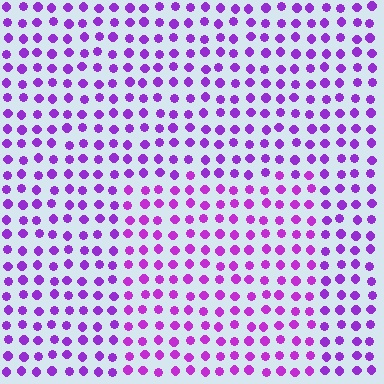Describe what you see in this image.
The image is filled with small purple elements in a uniform arrangement. A rectangle-shaped region is visible where the elements are tinted to a slightly different hue, forming a subtle color boundary.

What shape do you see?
I see a rectangle.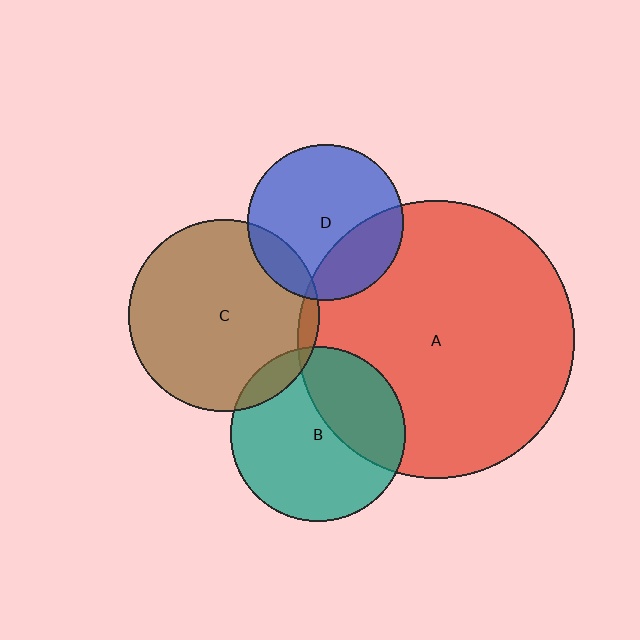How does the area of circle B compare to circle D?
Approximately 1.3 times.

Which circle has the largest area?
Circle A (red).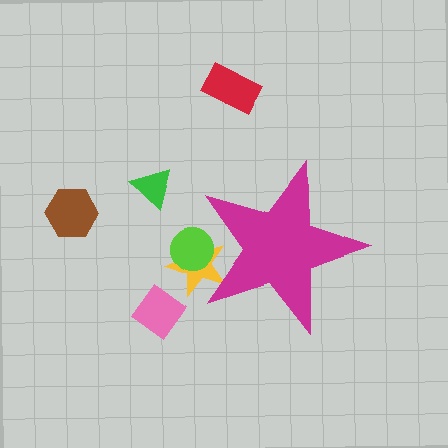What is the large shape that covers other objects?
A magenta star.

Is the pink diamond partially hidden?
No, the pink diamond is fully visible.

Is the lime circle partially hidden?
Yes, the lime circle is partially hidden behind the magenta star.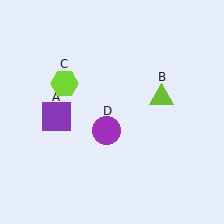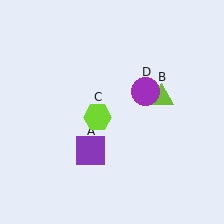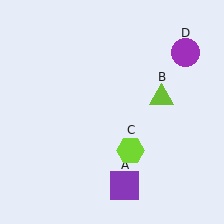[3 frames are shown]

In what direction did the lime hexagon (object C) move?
The lime hexagon (object C) moved down and to the right.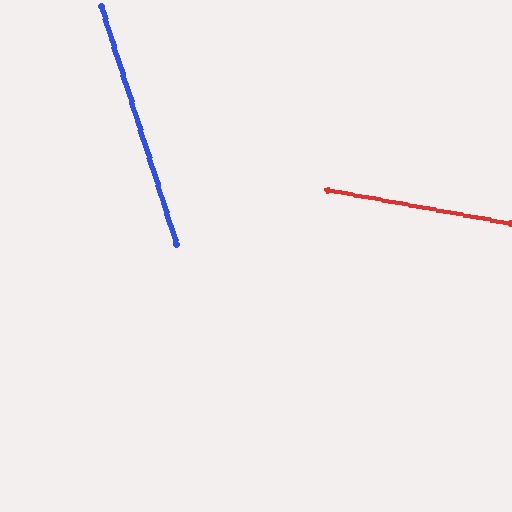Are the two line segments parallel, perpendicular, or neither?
Neither parallel nor perpendicular — they differ by about 62°.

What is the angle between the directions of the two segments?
Approximately 62 degrees.